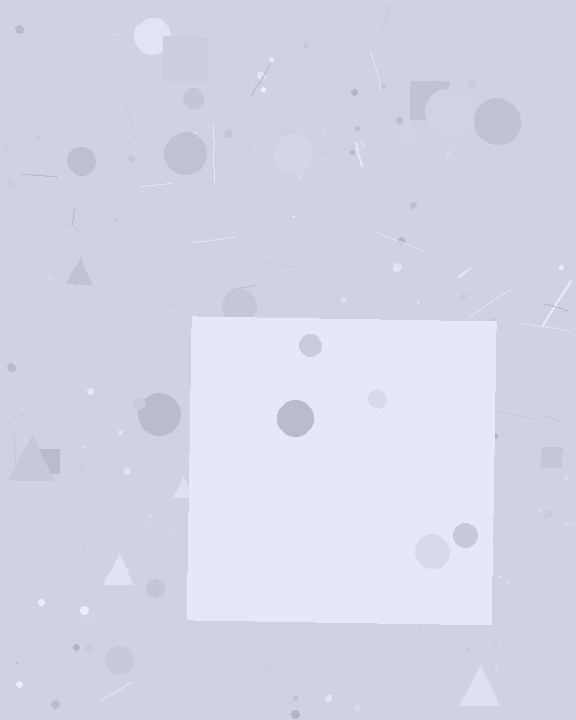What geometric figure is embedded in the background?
A square is embedded in the background.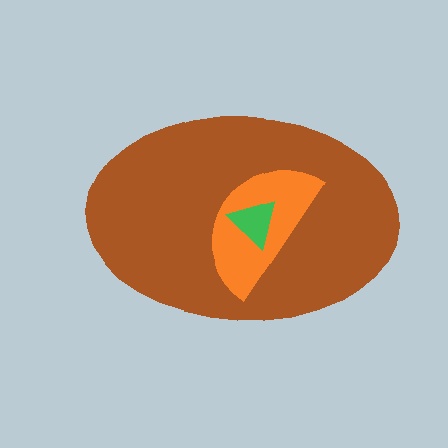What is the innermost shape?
The green triangle.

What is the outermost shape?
The brown ellipse.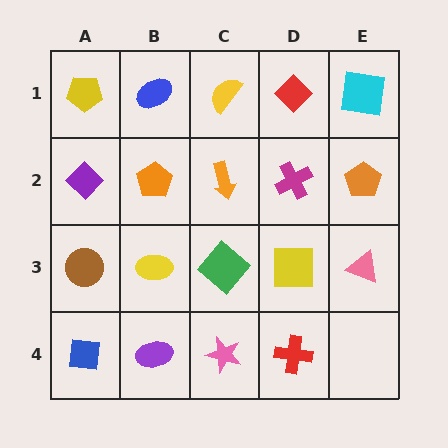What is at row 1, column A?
A yellow pentagon.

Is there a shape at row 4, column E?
No, that cell is empty.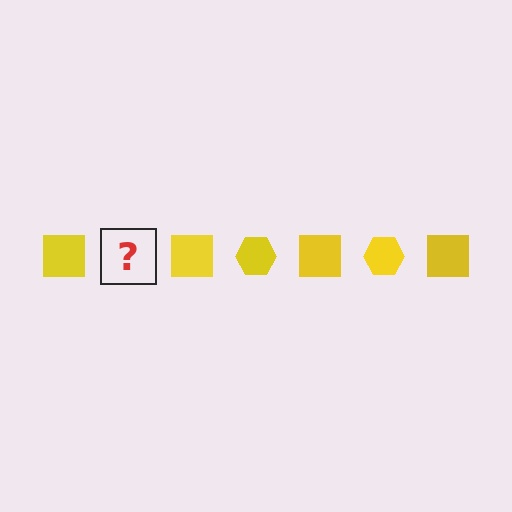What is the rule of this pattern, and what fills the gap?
The rule is that the pattern cycles through square, hexagon shapes in yellow. The gap should be filled with a yellow hexagon.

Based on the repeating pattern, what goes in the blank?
The blank should be a yellow hexagon.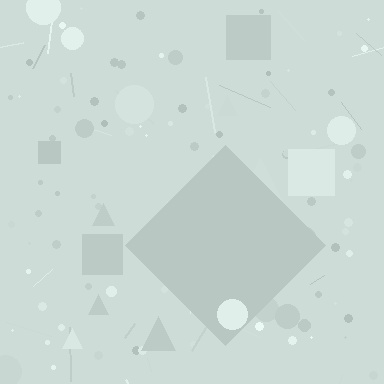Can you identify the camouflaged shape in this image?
The camouflaged shape is a diamond.